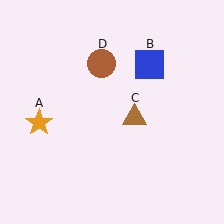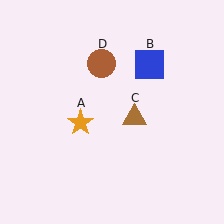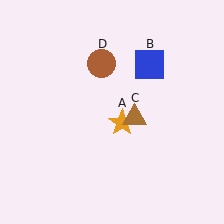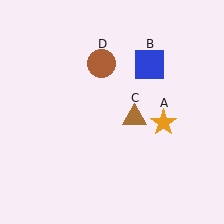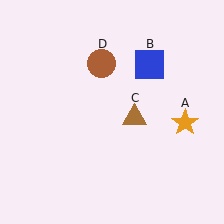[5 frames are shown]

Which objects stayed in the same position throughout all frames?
Blue square (object B) and brown triangle (object C) and brown circle (object D) remained stationary.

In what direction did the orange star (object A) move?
The orange star (object A) moved right.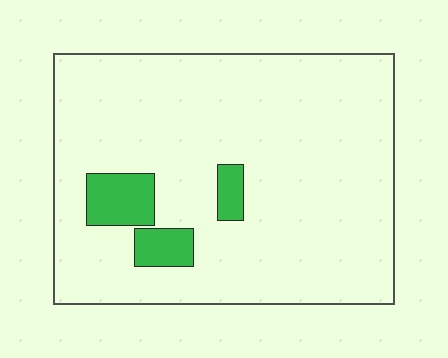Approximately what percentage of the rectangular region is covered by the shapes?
Approximately 10%.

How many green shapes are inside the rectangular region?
3.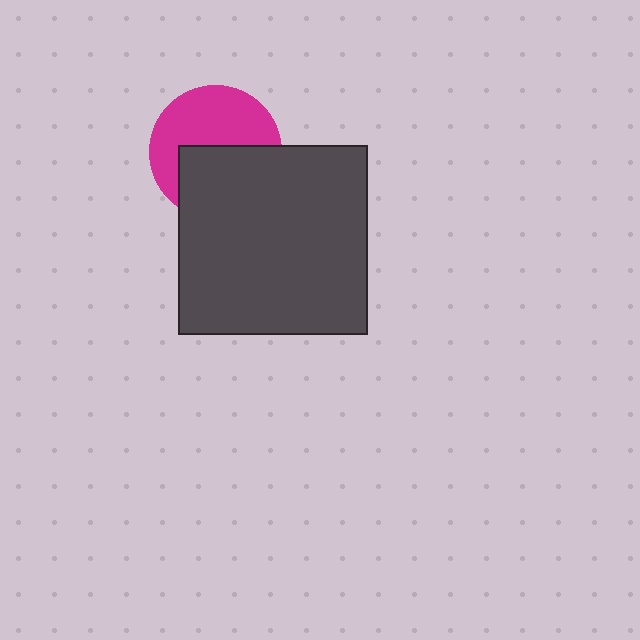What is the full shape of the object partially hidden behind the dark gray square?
The partially hidden object is a magenta circle.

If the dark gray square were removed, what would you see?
You would see the complete magenta circle.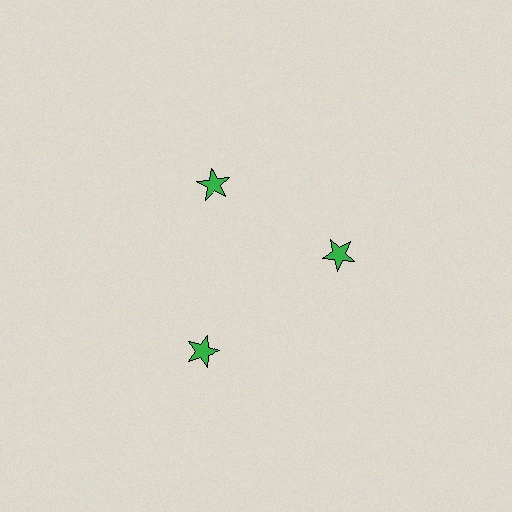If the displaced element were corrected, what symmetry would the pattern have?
It would have 3-fold rotational symmetry — the pattern would map onto itself every 120 degrees.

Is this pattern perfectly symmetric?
No. The 3 green stars are arranged in a ring, but one element near the 7 o'clock position is pushed outward from the center, breaking the 3-fold rotational symmetry.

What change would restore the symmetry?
The symmetry would be restored by moving it inward, back onto the ring so that all 3 stars sit at equal angles and equal distance from the center.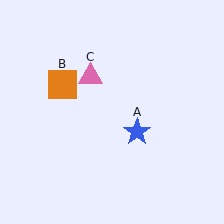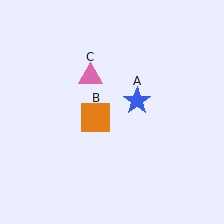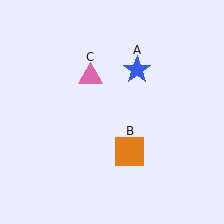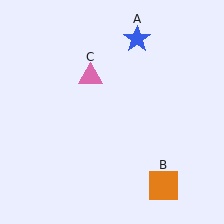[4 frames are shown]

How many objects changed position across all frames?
2 objects changed position: blue star (object A), orange square (object B).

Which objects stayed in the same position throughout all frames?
Pink triangle (object C) remained stationary.